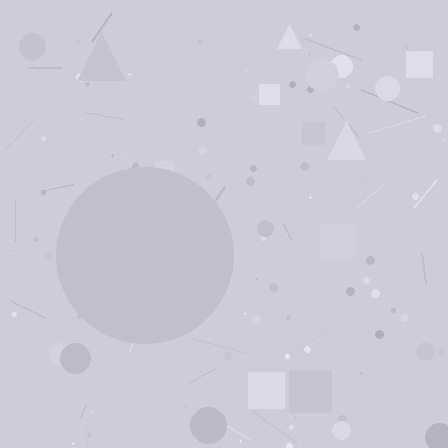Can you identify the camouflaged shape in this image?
The camouflaged shape is a circle.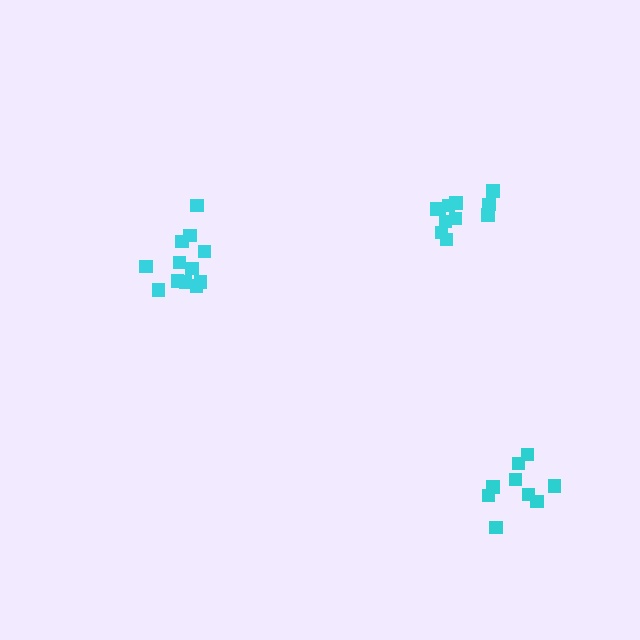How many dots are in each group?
Group 1: 11 dots, Group 2: 12 dots, Group 3: 9 dots (32 total).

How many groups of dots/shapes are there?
There are 3 groups.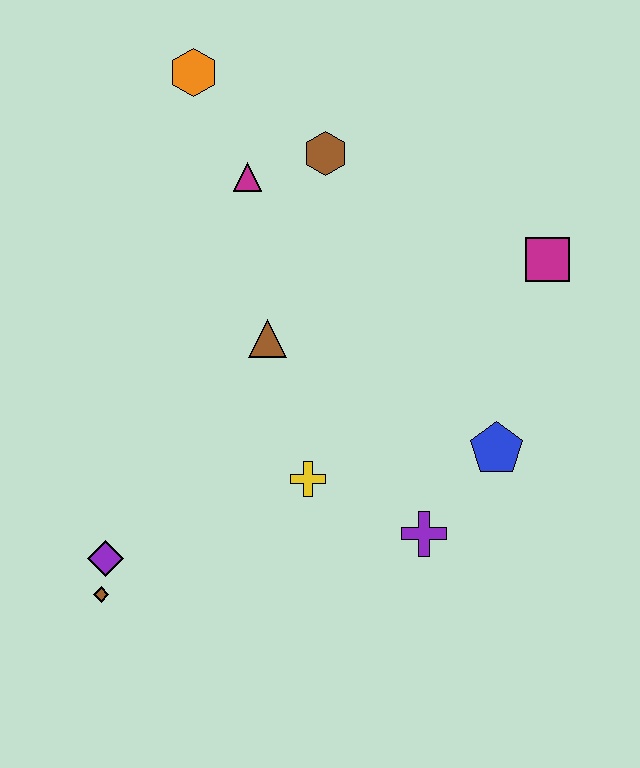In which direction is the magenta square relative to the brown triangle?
The magenta square is to the right of the brown triangle.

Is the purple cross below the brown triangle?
Yes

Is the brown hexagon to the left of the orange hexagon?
No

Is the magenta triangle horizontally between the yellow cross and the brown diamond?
Yes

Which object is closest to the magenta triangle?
The brown hexagon is closest to the magenta triangle.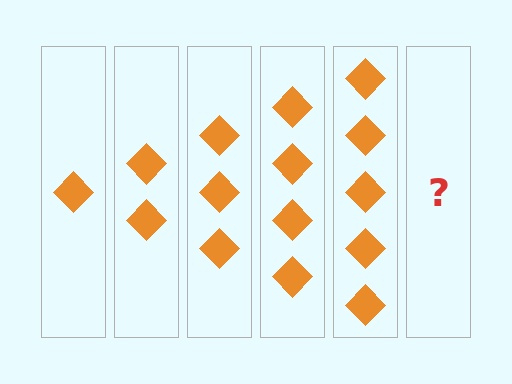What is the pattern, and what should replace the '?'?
The pattern is that each step adds one more diamond. The '?' should be 6 diamonds.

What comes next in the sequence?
The next element should be 6 diamonds.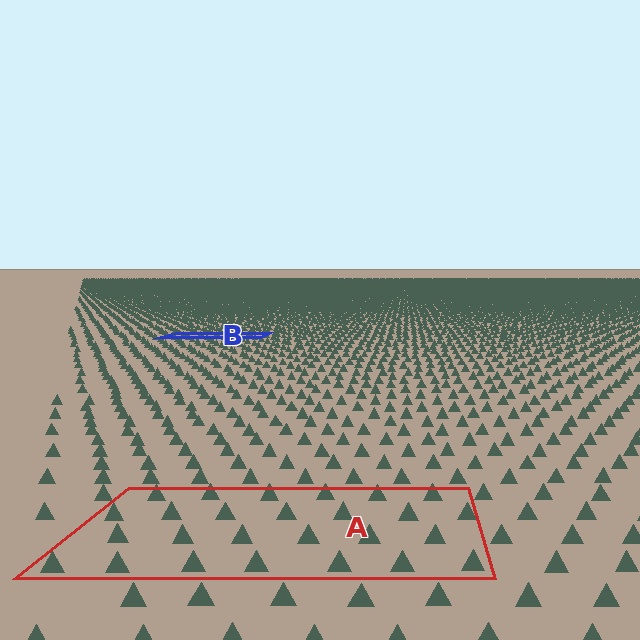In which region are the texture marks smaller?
The texture marks are smaller in region B, because it is farther away.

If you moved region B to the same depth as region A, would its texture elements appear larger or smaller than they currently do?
They would appear larger. At a closer depth, the same texture elements are projected at a bigger on-screen size.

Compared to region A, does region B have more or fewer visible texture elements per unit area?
Region B has more texture elements per unit area — they are packed more densely because it is farther away.